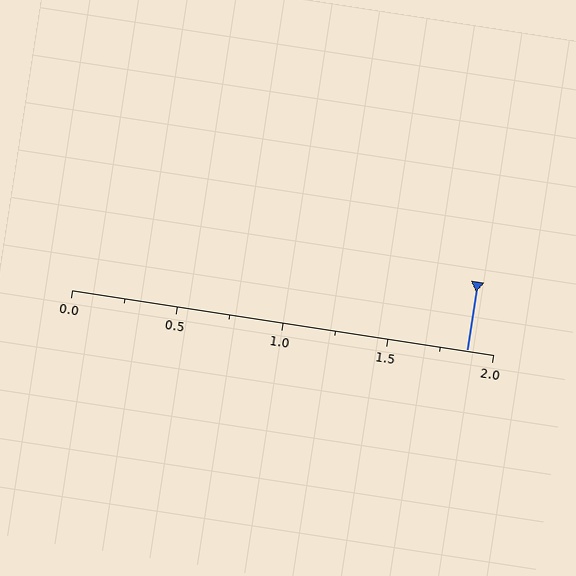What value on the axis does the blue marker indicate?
The marker indicates approximately 1.88.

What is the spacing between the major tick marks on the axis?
The major ticks are spaced 0.5 apart.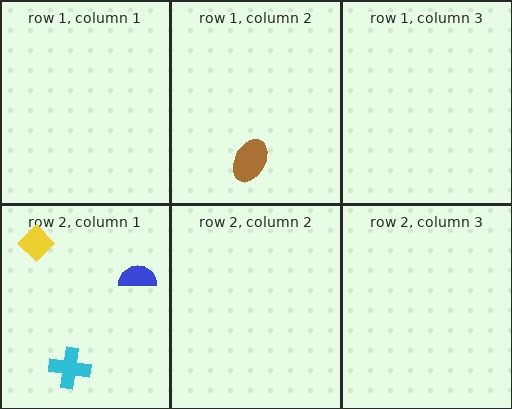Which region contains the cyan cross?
The row 2, column 1 region.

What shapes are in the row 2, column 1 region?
The cyan cross, the yellow diamond, the blue semicircle.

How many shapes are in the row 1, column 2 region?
1.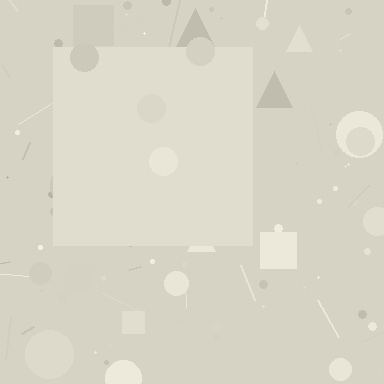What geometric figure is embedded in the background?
A square is embedded in the background.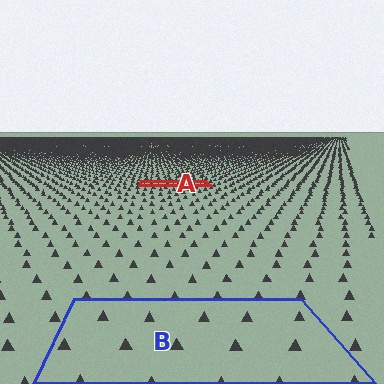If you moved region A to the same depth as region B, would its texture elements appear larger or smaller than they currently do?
They would appear larger. At a closer depth, the same texture elements are projected at a bigger on-screen size.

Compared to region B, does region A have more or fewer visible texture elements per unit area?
Region A has more texture elements per unit area — they are packed more densely because it is farther away.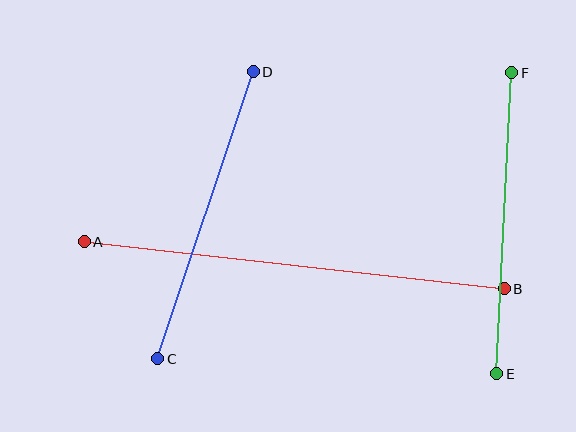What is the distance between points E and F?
The distance is approximately 301 pixels.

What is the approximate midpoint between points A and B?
The midpoint is at approximately (294, 265) pixels.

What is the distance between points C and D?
The distance is approximately 302 pixels.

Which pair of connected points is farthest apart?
Points A and B are farthest apart.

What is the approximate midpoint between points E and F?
The midpoint is at approximately (504, 223) pixels.